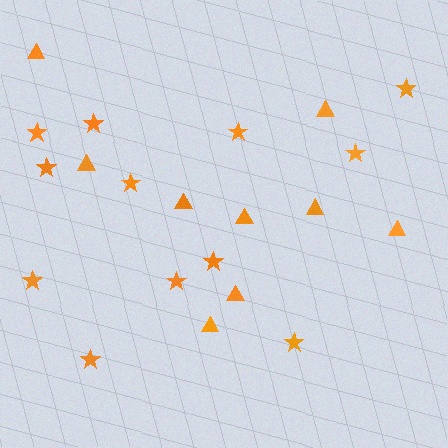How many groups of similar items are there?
There are 2 groups: one group of triangles (9) and one group of stars (12).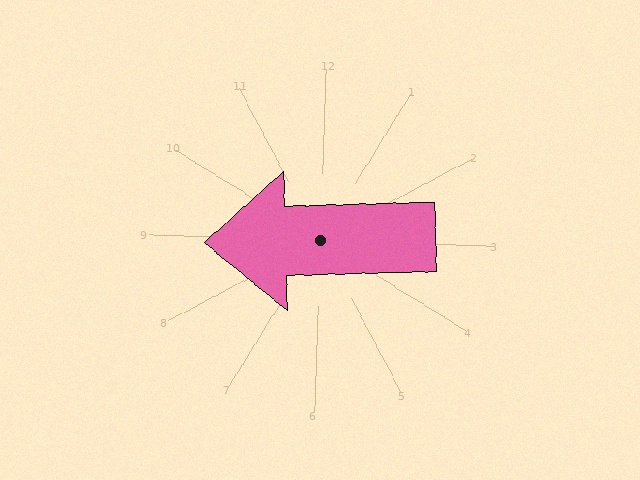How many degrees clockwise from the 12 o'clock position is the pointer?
Approximately 267 degrees.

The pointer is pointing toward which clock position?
Roughly 9 o'clock.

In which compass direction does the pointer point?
West.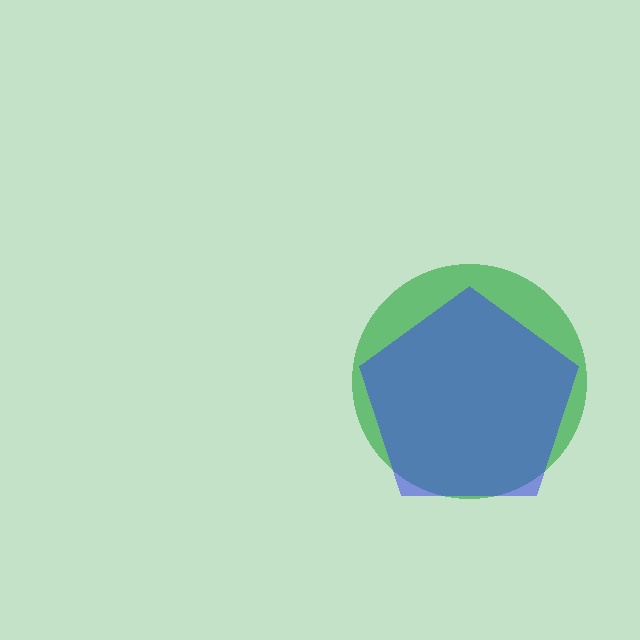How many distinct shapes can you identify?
There are 2 distinct shapes: a green circle, a blue pentagon.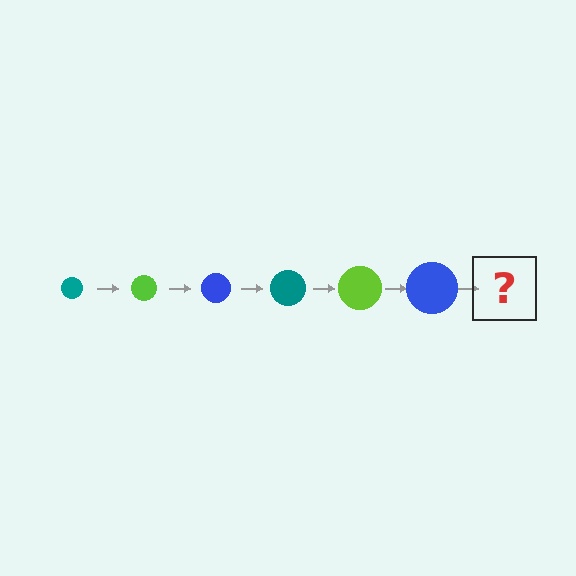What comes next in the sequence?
The next element should be a teal circle, larger than the previous one.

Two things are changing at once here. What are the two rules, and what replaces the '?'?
The two rules are that the circle grows larger each step and the color cycles through teal, lime, and blue. The '?' should be a teal circle, larger than the previous one.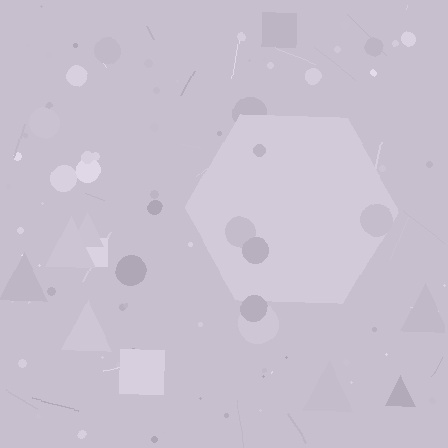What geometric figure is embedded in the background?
A hexagon is embedded in the background.